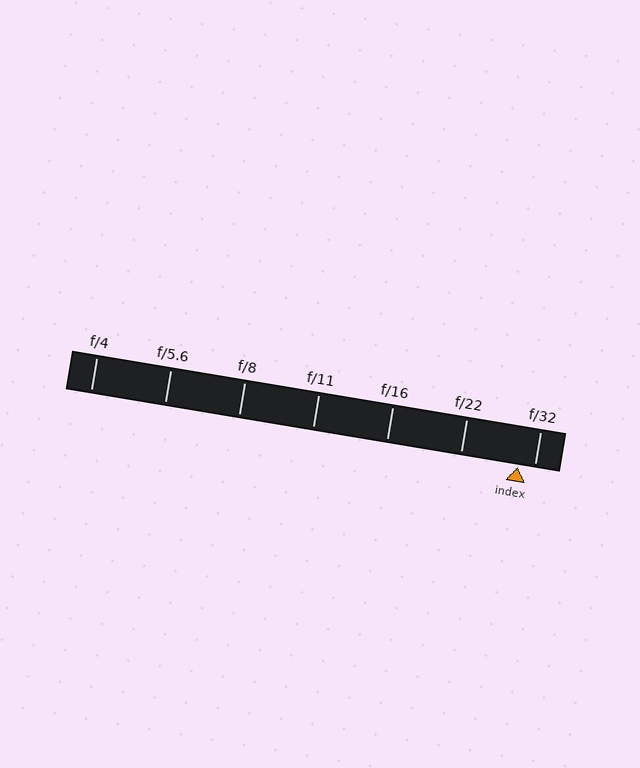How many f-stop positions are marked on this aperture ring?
There are 7 f-stop positions marked.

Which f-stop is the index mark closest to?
The index mark is closest to f/32.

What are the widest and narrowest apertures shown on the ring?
The widest aperture shown is f/4 and the narrowest is f/32.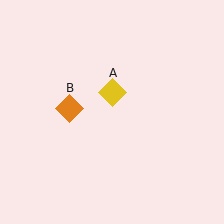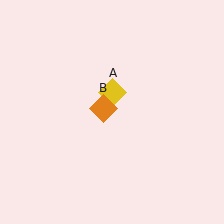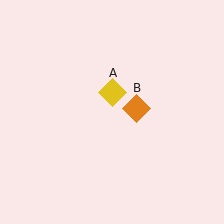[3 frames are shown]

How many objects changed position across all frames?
1 object changed position: orange diamond (object B).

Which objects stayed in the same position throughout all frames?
Yellow diamond (object A) remained stationary.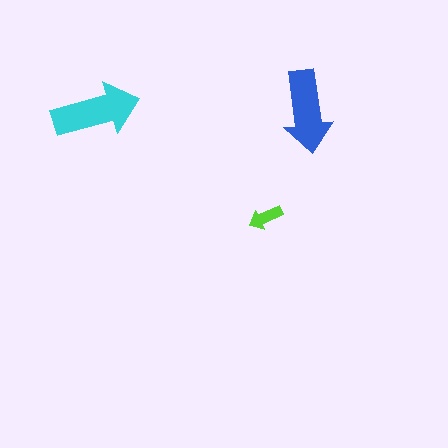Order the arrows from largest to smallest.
the cyan one, the blue one, the lime one.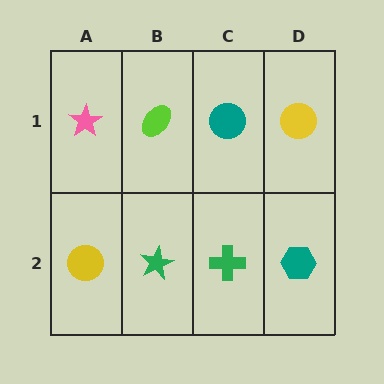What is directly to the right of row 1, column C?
A yellow circle.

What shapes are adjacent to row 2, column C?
A teal circle (row 1, column C), a green star (row 2, column B), a teal hexagon (row 2, column D).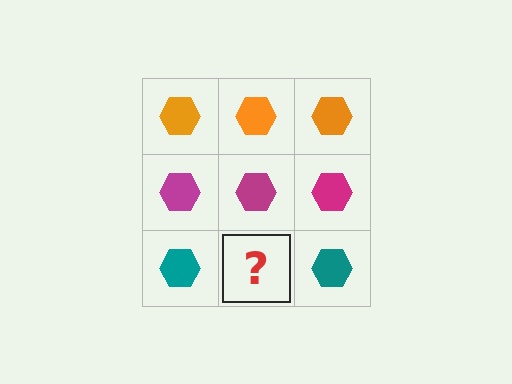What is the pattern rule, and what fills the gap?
The rule is that each row has a consistent color. The gap should be filled with a teal hexagon.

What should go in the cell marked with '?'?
The missing cell should contain a teal hexagon.